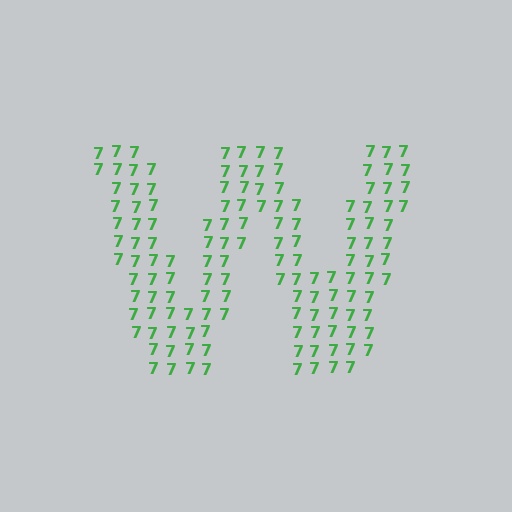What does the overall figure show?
The overall figure shows the letter W.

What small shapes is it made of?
It is made of small digit 7's.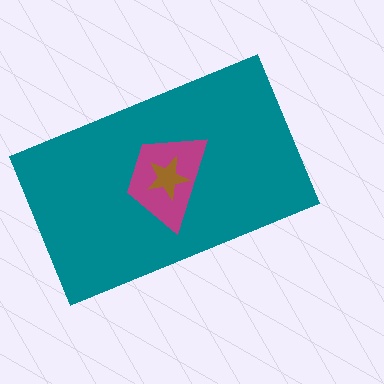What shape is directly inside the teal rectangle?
The magenta trapezoid.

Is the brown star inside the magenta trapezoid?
Yes.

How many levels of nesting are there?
3.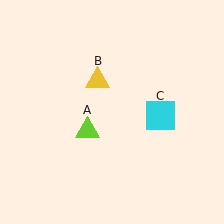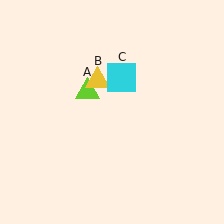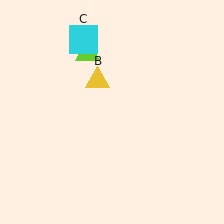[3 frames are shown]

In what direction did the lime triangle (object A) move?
The lime triangle (object A) moved up.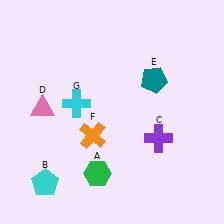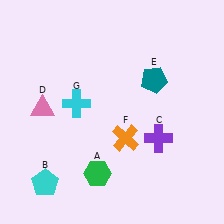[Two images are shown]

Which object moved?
The orange cross (F) moved right.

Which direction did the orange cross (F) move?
The orange cross (F) moved right.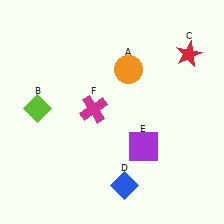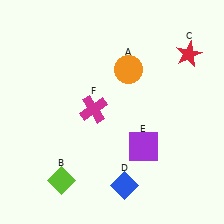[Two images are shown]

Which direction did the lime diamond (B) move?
The lime diamond (B) moved down.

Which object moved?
The lime diamond (B) moved down.